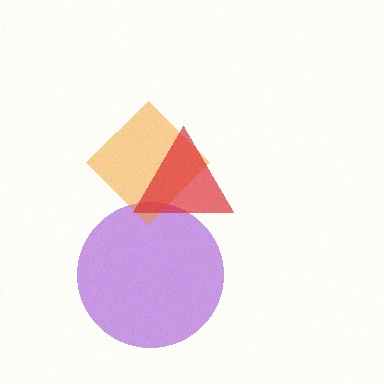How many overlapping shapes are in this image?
There are 3 overlapping shapes in the image.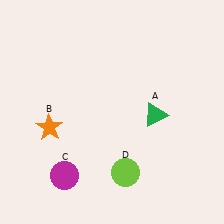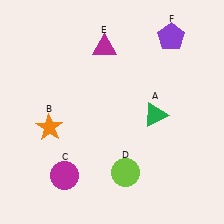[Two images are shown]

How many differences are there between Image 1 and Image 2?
There are 2 differences between the two images.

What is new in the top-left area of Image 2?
A magenta triangle (E) was added in the top-left area of Image 2.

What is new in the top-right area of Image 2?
A purple pentagon (F) was added in the top-right area of Image 2.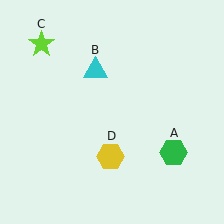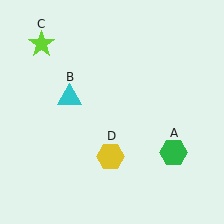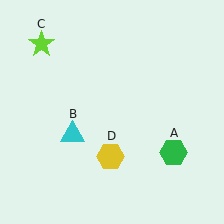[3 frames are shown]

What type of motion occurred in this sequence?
The cyan triangle (object B) rotated counterclockwise around the center of the scene.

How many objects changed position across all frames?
1 object changed position: cyan triangle (object B).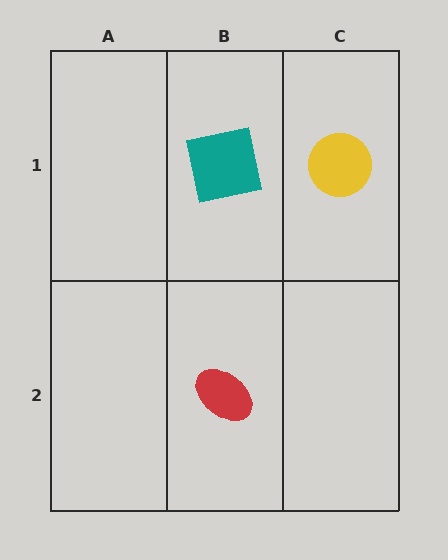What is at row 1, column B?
A teal square.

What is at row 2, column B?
A red ellipse.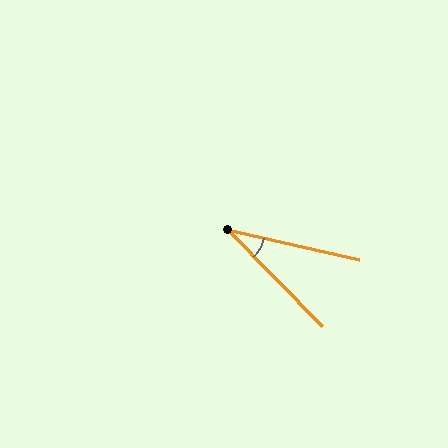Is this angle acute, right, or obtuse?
It is acute.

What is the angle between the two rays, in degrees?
Approximately 33 degrees.